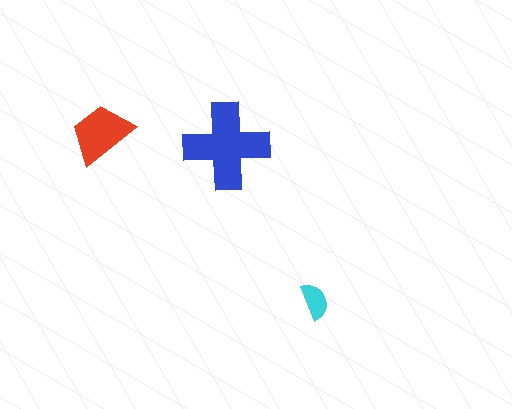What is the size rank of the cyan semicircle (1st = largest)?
3rd.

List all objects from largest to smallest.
The blue cross, the red trapezoid, the cyan semicircle.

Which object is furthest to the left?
The red trapezoid is leftmost.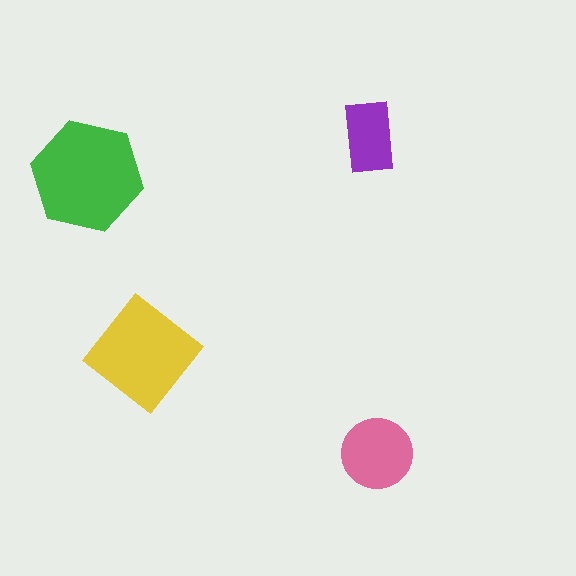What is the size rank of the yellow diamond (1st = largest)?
2nd.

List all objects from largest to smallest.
The green hexagon, the yellow diamond, the pink circle, the purple rectangle.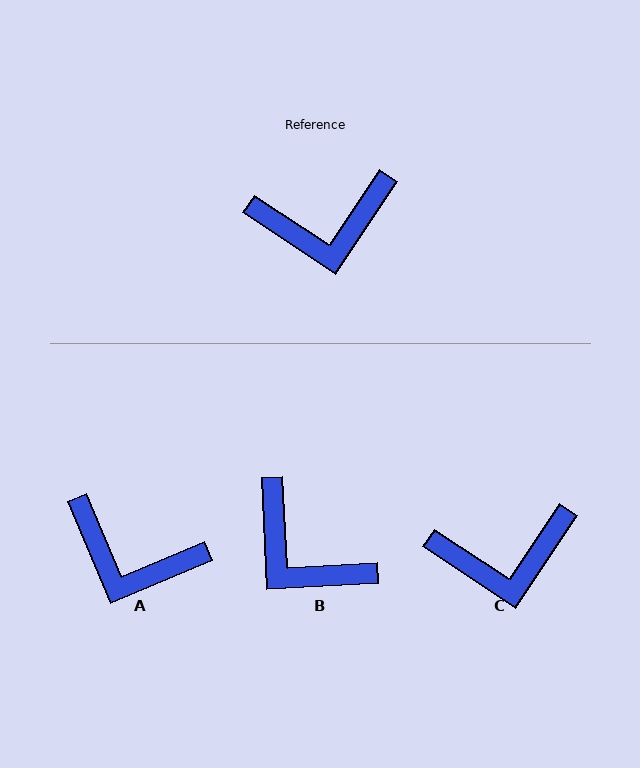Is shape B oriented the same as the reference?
No, it is off by about 54 degrees.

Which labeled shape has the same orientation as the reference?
C.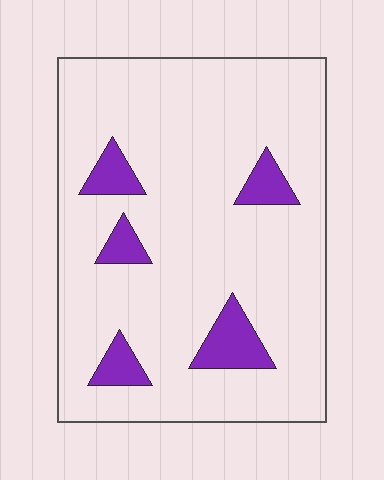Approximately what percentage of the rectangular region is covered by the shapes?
Approximately 10%.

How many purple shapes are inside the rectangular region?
5.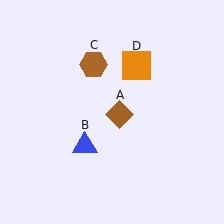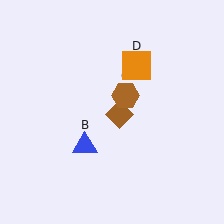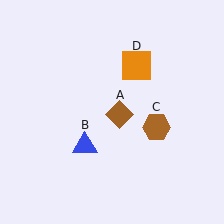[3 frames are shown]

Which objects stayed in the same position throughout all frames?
Brown diamond (object A) and blue triangle (object B) and orange square (object D) remained stationary.